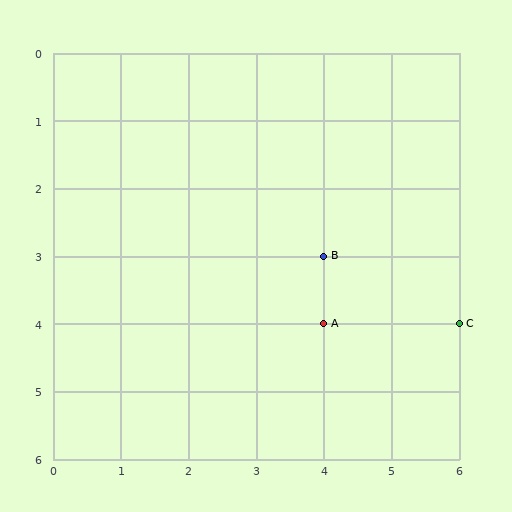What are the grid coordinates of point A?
Point A is at grid coordinates (4, 4).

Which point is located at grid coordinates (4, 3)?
Point B is at (4, 3).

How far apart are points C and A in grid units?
Points C and A are 2 columns apart.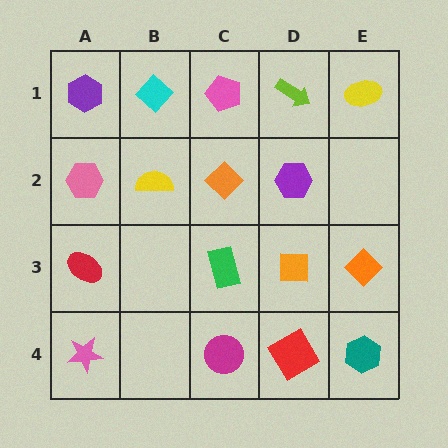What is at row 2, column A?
A pink hexagon.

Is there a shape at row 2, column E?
No, that cell is empty.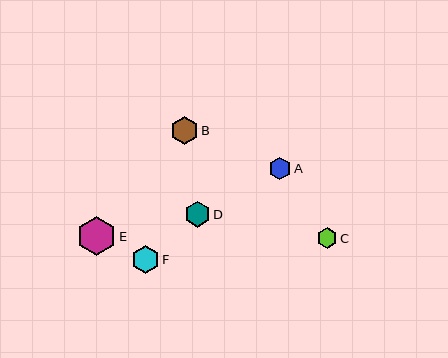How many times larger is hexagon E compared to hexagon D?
Hexagon E is approximately 1.5 times the size of hexagon D.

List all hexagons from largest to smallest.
From largest to smallest: E, B, F, D, A, C.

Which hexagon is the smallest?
Hexagon C is the smallest with a size of approximately 20 pixels.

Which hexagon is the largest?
Hexagon E is the largest with a size of approximately 40 pixels.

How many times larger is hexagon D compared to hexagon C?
Hexagon D is approximately 1.3 times the size of hexagon C.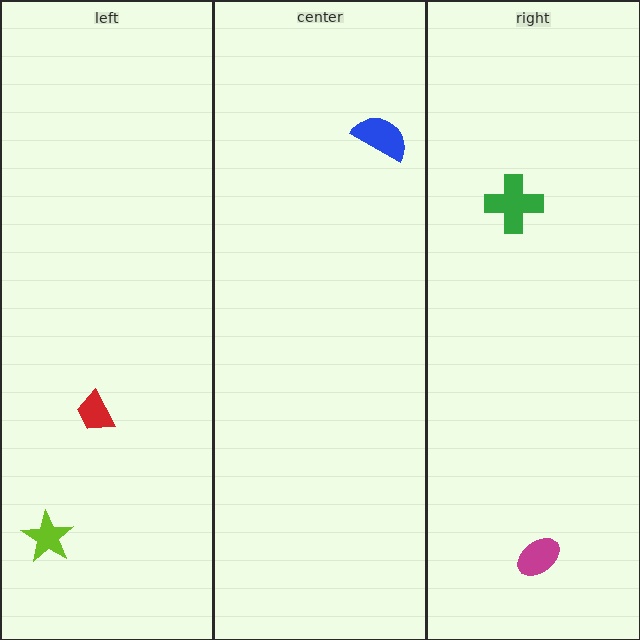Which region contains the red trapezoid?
The left region.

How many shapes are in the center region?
1.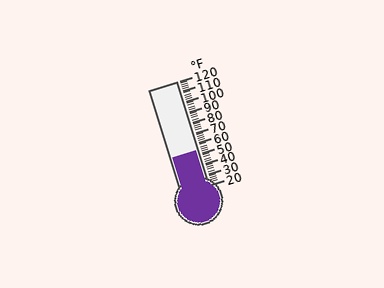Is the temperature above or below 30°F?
The temperature is above 30°F.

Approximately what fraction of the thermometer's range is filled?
The thermometer is filled to approximately 35% of its range.